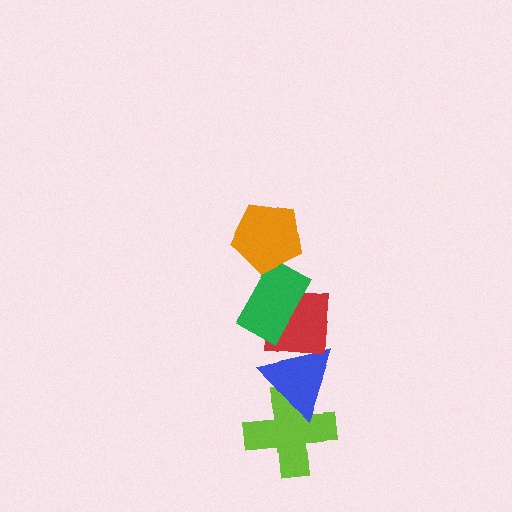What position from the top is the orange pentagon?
The orange pentagon is 1st from the top.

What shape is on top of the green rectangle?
The orange pentagon is on top of the green rectangle.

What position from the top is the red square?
The red square is 3rd from the top.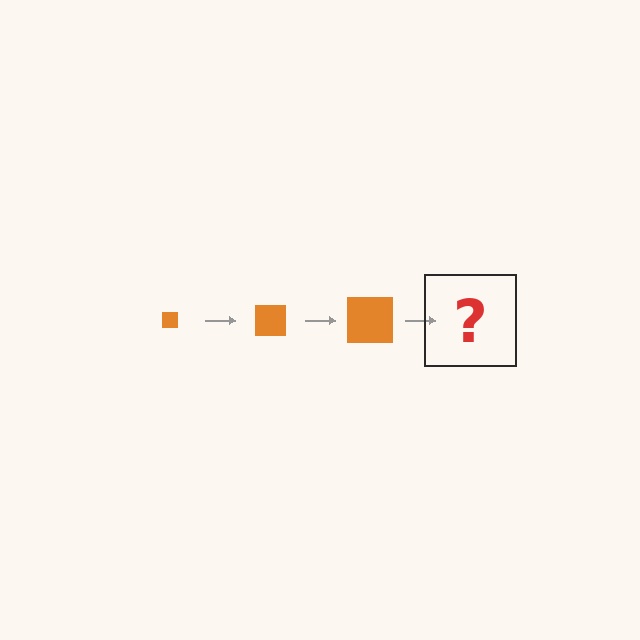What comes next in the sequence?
The next element should be an orange square, larger than the previous one.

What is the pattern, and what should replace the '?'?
The pattern is that the square gets progressively larger each step. The '?' should be an orange square, larger than the previous one.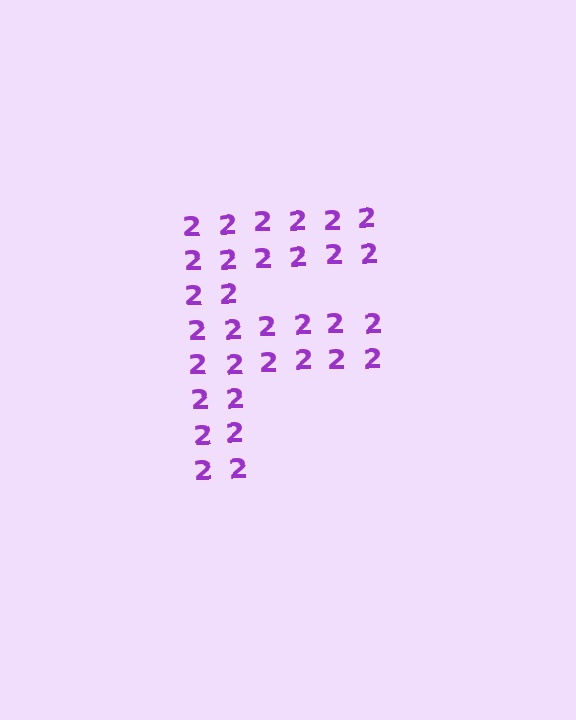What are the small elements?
The small elements are digit 2's.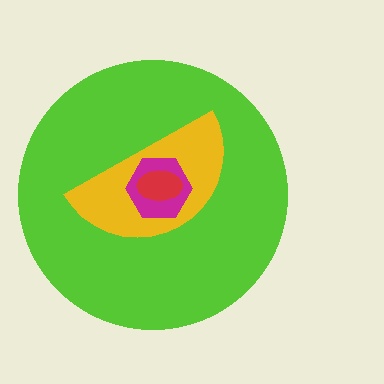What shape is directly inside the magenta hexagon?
The red ellipse.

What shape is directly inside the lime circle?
The yellow semicircle.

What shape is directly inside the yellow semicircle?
The magenta hexagon.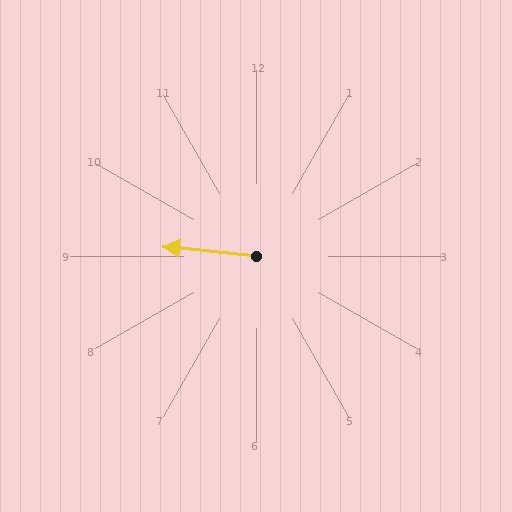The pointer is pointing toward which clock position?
Roughly 9 o'clock.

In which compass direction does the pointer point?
West.